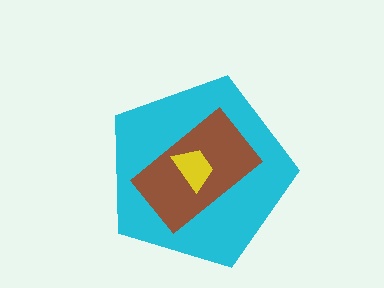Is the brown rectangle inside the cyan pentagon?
Yes.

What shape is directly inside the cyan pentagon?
The brown rectangle.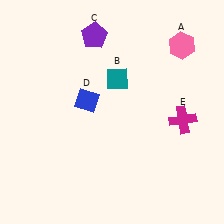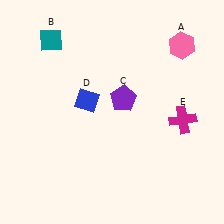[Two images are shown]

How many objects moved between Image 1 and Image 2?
2 objects moved between the two images.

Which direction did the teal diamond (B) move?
The teal diamond (B) moved left.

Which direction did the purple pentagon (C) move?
The purple pentagon (C) moved down.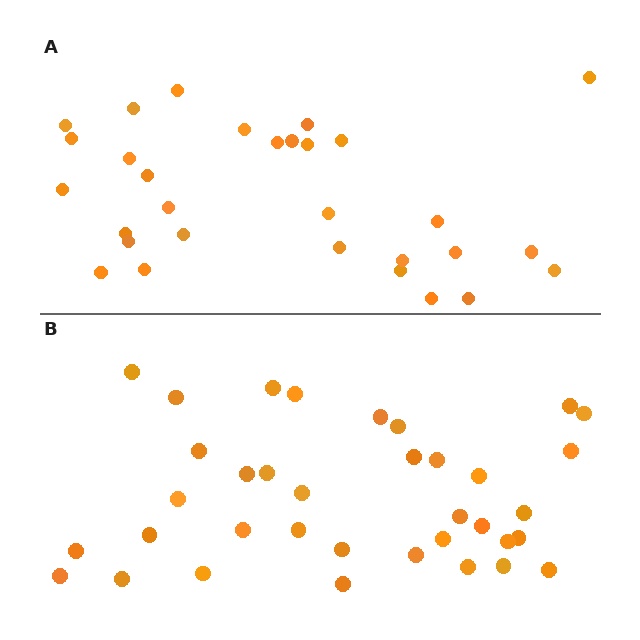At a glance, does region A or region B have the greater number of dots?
Region B (the bottom region) has more dots.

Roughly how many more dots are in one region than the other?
Region B has about 6 more dots than region A.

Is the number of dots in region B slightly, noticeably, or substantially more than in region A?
Region B has only slightly more — the two regions are fairly close. The ratio is roughly 1.2 to 1.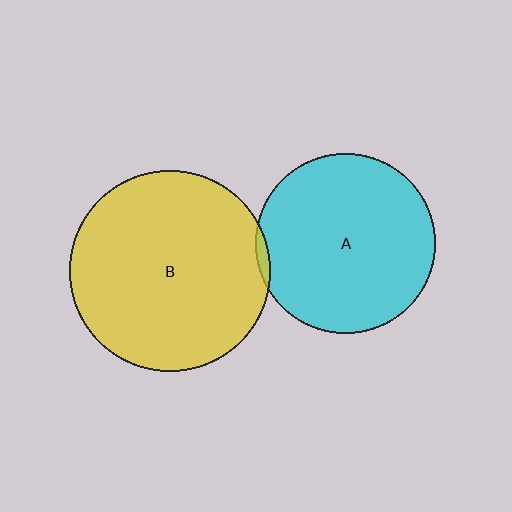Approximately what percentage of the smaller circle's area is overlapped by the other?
Approximately 5%.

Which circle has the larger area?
Circle B (yellow).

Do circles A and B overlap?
Yes.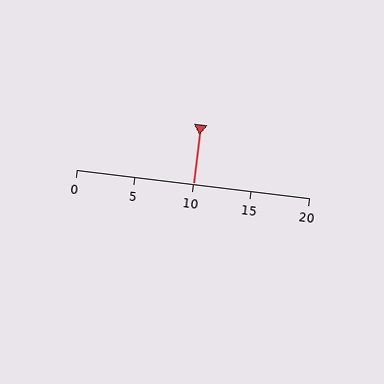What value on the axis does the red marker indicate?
The marker indicates approximately 10.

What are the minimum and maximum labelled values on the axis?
The axis runs from 0 to 20.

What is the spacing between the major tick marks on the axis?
The major ticks are spaced 5 apart.